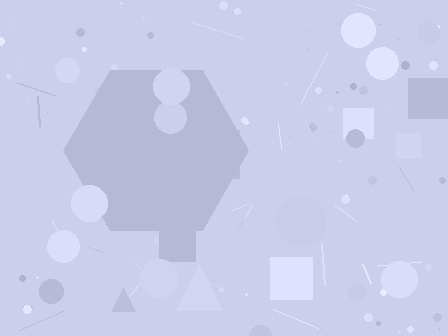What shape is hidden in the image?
A hexagon is hidden in the image.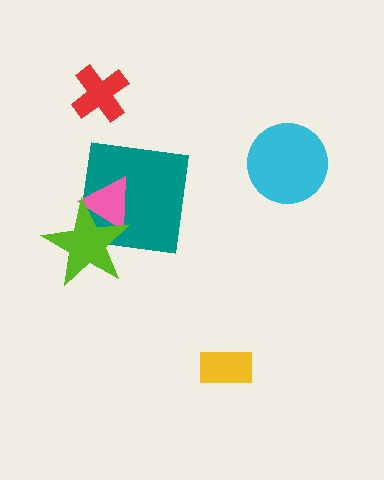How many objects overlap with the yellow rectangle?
0 objects overlap with the yellow rectangle.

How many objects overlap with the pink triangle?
2 objects overlap with the pink triangle.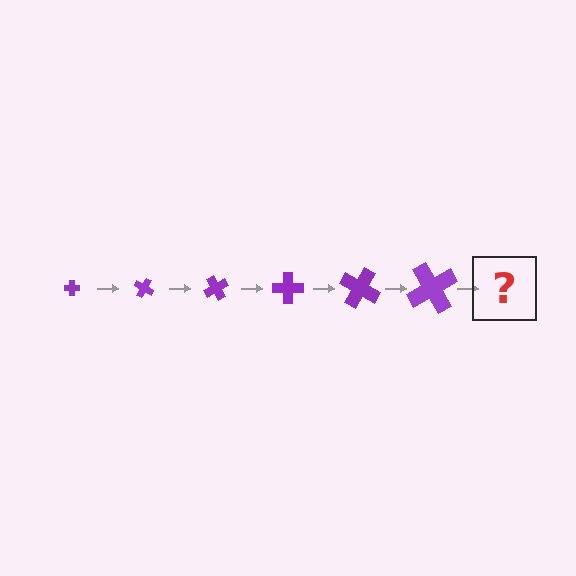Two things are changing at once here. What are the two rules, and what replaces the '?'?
The two rules are that the cross grows larger each step and it rotates 30 degrees each step. The '?' should be a cross, larger than the previous one and rotated 180 degrees from the start.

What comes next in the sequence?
The next element should be a cross, larger than the previous one and rotated 180 degrees from the start.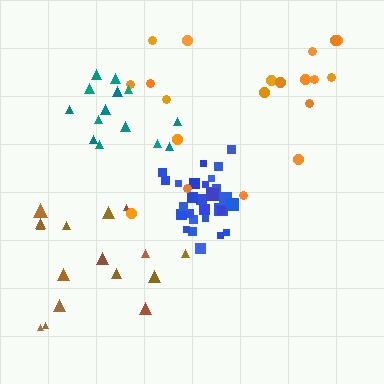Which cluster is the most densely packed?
Blue.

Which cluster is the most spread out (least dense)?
Orange.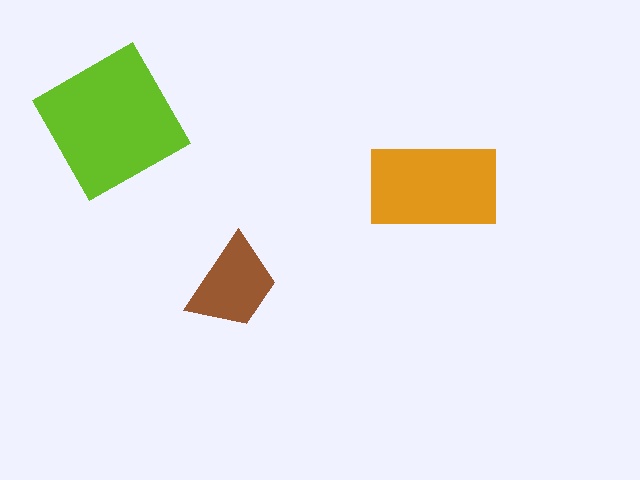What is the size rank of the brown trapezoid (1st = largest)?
3rd.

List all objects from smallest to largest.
The brown trapezoid, the orange rectangle, the lime square.